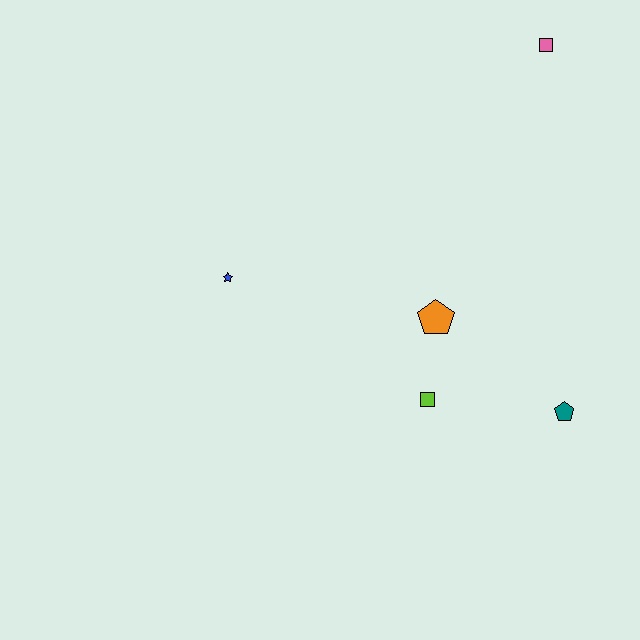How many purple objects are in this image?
There are no purple objects.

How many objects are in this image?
There are 5 objects.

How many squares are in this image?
There are 2 squares.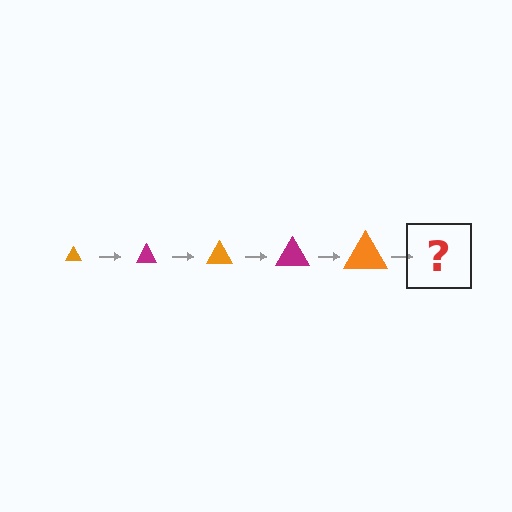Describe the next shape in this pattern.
It should be a magenta triangle, larger than the previous one.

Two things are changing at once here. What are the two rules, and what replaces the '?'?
The two rules are that the triangle grows larger each step and the color cycles through orange and magenta. The '?' should be a magenta triangle, larger than the previous one.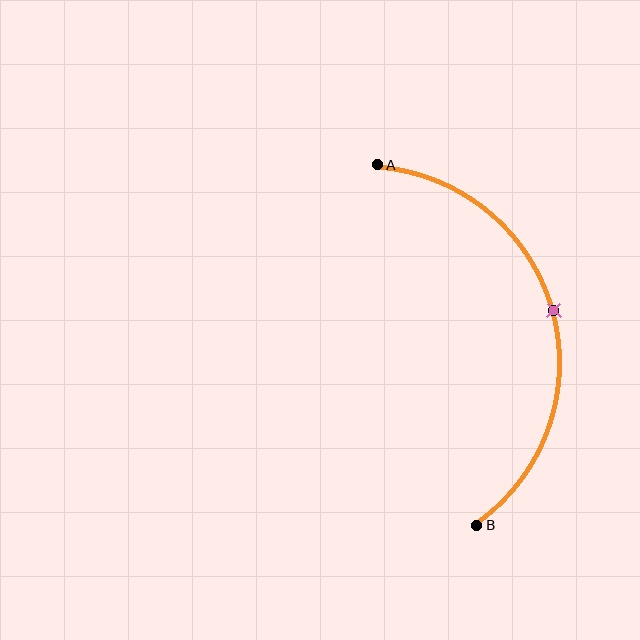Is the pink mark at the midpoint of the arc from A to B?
Yes. The pink mark lies on the arc at equal arc-length from both A and B — it is the arc midpoint.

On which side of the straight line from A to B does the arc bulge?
The arc bulges to the right of the straight line connecting A and B.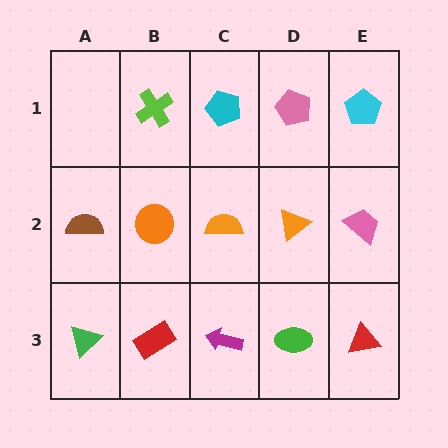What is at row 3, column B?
A red rectangle.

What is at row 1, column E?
A cyan pentagon.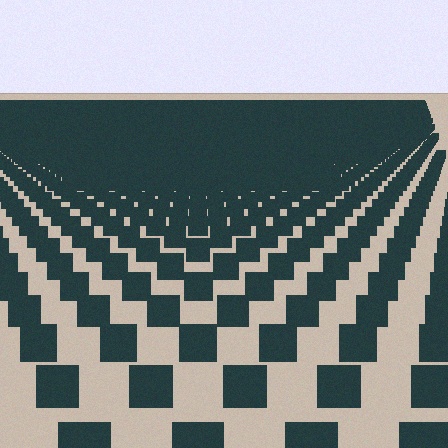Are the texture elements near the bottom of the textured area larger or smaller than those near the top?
Larger. Near the bottom, elements are closer to the viewer and appear at a bigger on-screen size.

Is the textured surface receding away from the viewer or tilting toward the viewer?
The surface is receding away from the viewer. Texture elements get smaller and denser toward the top.